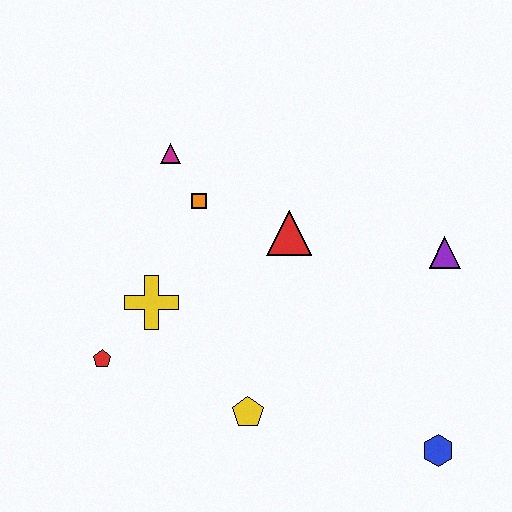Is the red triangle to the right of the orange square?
Yes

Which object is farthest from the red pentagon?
The purple triangle is farthest from the red pentagon.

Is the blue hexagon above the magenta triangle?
No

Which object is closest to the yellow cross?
The red pentagon is closest to the yellow cross.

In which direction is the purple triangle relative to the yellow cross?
The purple triangle is to the right of the yellow cross.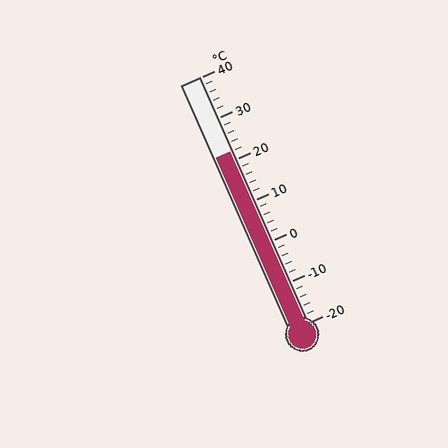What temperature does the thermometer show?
The thermometer shows approximately 22°C.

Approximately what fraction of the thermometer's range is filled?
The thermometer is filled to approximately 70% of its range.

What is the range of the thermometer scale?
The thermometer scale ranges from -20°C to 40°C.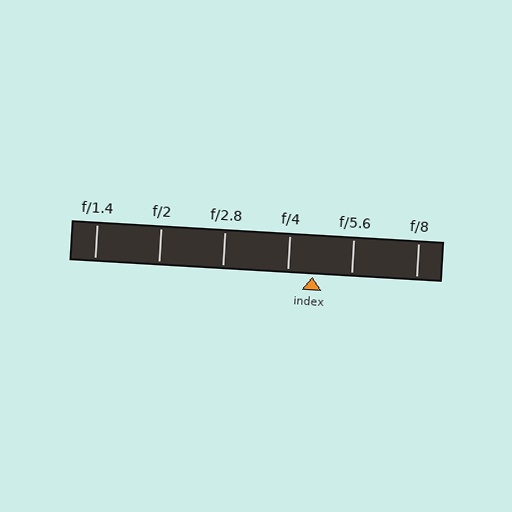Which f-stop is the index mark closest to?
The index mark is closest to f/4.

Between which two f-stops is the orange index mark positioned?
The index mark is between f/4 and f/5.6.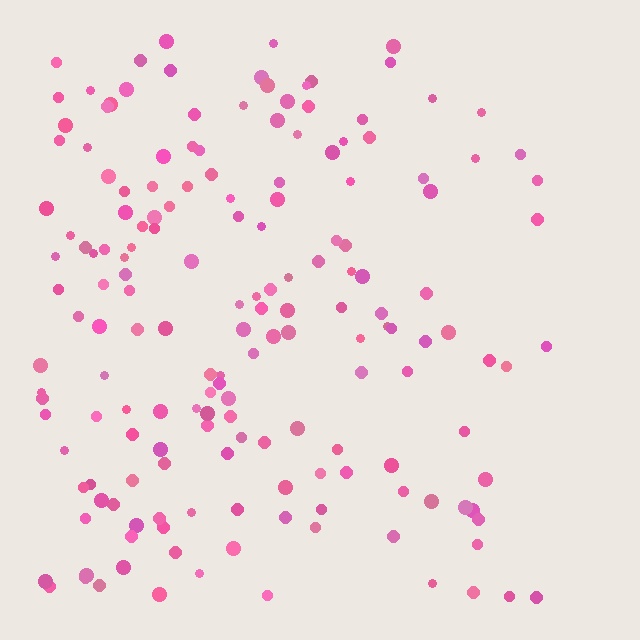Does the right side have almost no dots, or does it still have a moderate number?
Still a moderate number, just noticeably fewer than the left.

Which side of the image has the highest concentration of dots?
The left.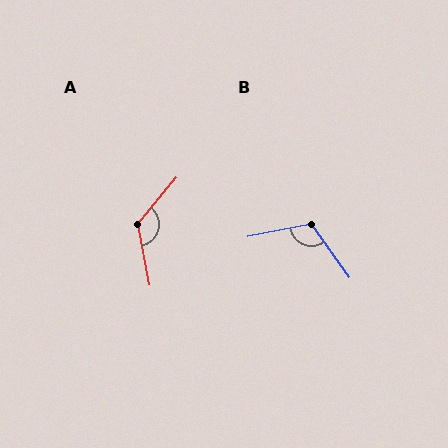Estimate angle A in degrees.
Approximately 129 degrees.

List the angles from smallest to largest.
B (115°), A (129°).